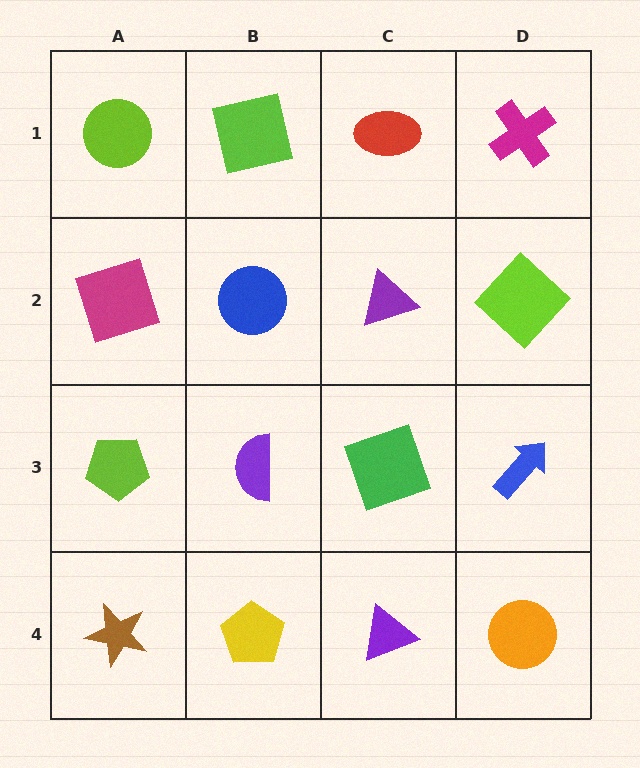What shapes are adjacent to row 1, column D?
A lime diamond (row 2, column D), a red ellipse (row 1, column C).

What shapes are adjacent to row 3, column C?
A purple triangle (row 2, column C), a purple triangle (row 4, column C), a purple semicircle (row 3, column B), a blue arrow (row 3, column D).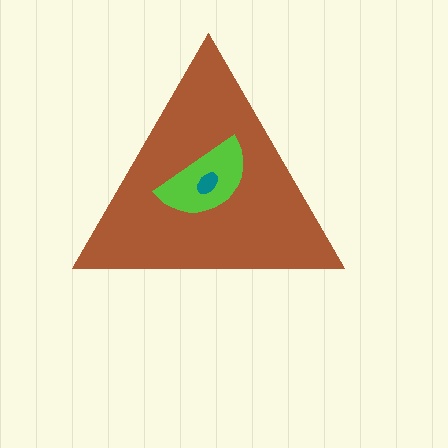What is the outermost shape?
The brown triangle.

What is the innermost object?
The teal ellipse.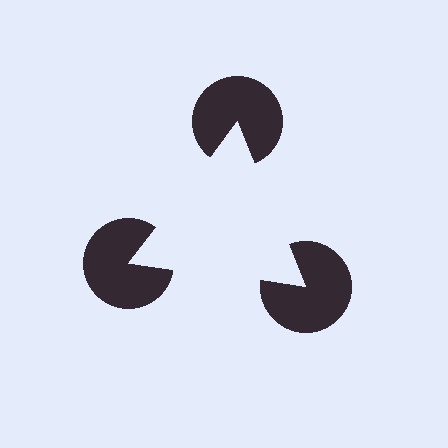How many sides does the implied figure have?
3 sides.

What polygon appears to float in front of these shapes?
An illusory triangle — its edges are inferred from the aligned wedge cuts in the pac-man discs, not physically drawn.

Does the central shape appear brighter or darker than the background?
It typically appears slightly brighter than the background, even though no actual brightness change is drawn.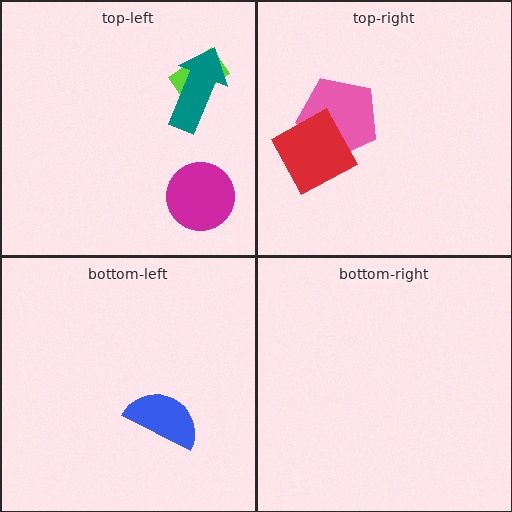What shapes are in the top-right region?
The pink pentagon, the red diamond.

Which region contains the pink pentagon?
The top-right region.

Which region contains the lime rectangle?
The top-left region.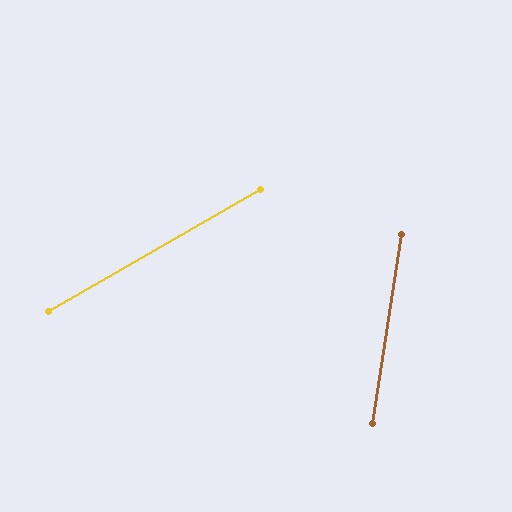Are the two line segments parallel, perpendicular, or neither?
Neither parallel nor perpendicular — they differ by about 51°.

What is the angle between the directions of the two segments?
Approximately 51 degrees.